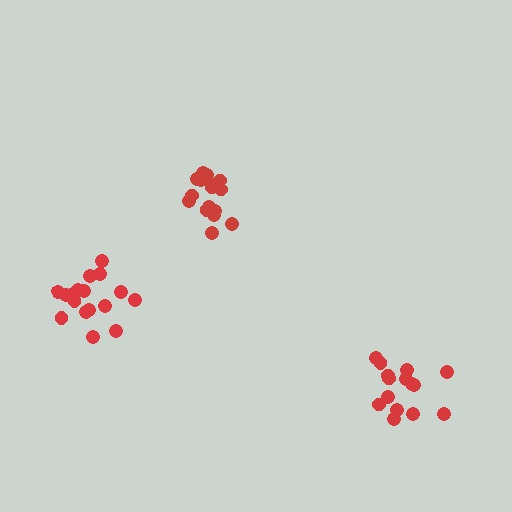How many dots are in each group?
Group 1: 16 dots, Group 2: 15 dots, Group 3: 17 dots (48 total).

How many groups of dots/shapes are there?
There are 3 groups.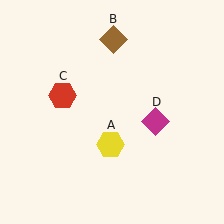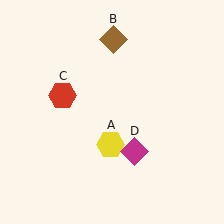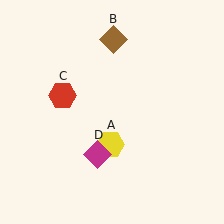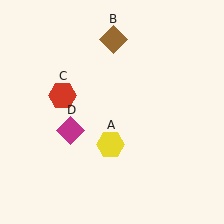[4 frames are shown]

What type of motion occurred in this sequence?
The magenta diamond (object D) rotated clockwise around the center of the scene.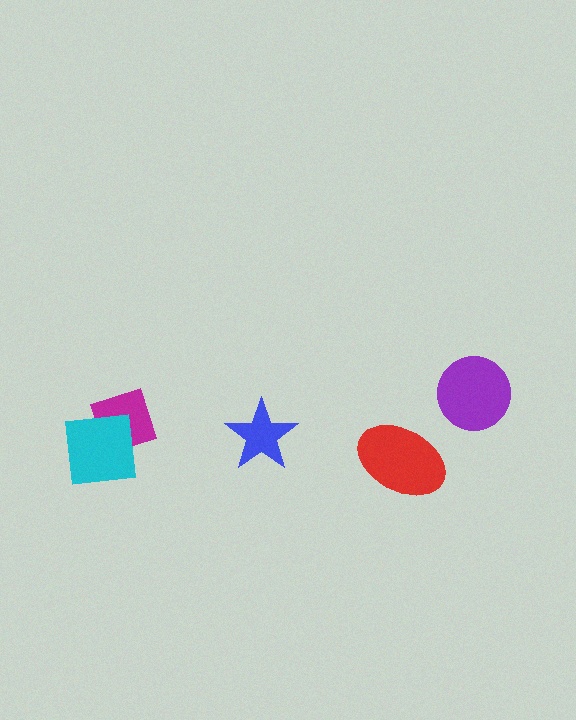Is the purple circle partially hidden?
No, no other shape covers it.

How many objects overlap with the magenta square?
1 object overlaps with the magenta square.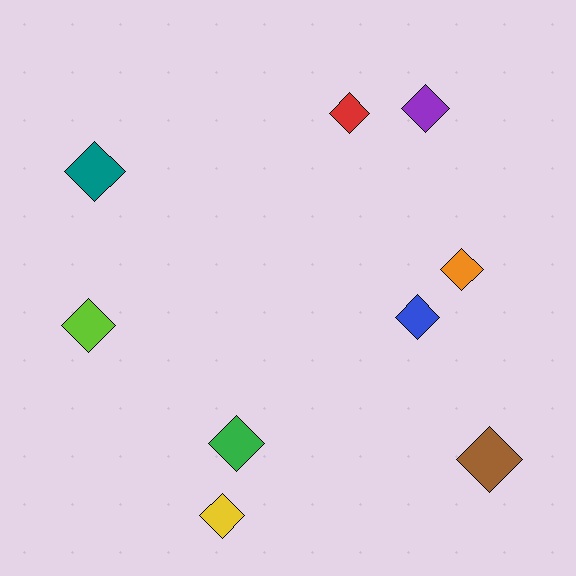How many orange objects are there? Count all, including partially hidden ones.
There is 1 orange object.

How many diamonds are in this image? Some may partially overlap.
There are 9 diamonds.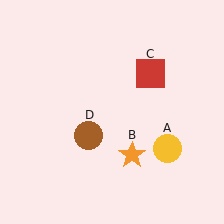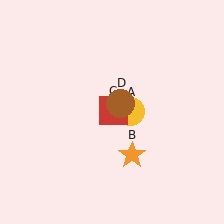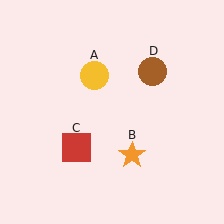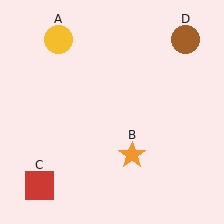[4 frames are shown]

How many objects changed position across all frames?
3 objects changed position: yellow circle (object A), red square (object C), brown circle (object D).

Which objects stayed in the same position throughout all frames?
Orange star (object B) remained stationary.